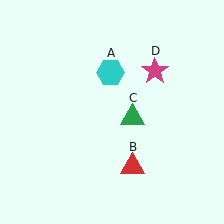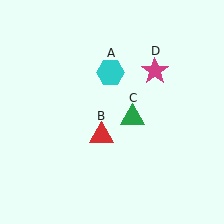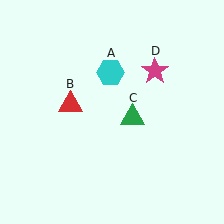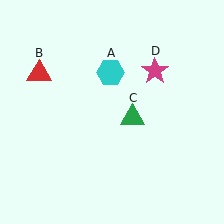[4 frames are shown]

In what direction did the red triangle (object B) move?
The red triangle (object B) moved up and to the left.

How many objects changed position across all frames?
1 object changed position: red triangle (object B).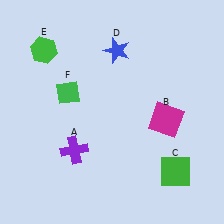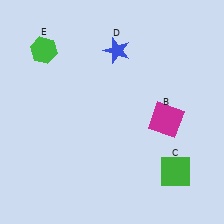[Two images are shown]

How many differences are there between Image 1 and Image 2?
There are 2 differences between the two images.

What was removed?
The purple cross (A), the green diamond (F) were removed in Image 2.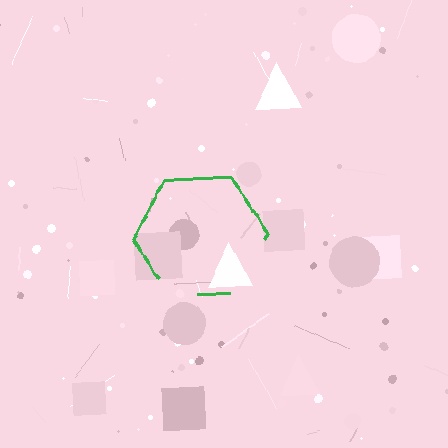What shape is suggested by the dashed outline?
The dashed outline suggests a hexagon.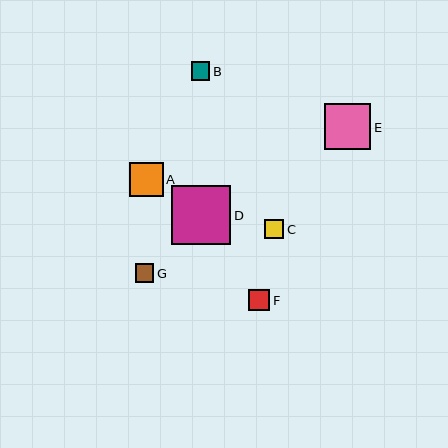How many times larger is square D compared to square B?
Square D is approximately 3.2 times the size of square B.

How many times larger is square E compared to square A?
Square E is approximately 1.4 times the size of square A.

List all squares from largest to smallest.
From largest to smallest: D, E, A, F, C, G, B.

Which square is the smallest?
Square B is the smallest with a size of approximately 18 pixels.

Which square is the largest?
Square D is the largest with a size of approximately 59 pixels.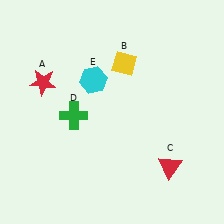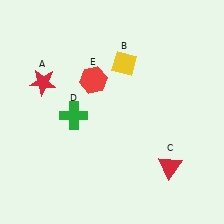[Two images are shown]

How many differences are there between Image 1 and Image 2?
There is 1 difference between the two images.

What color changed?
The hexagon (E) changed from cyan in Image 1 to red in Image 2.